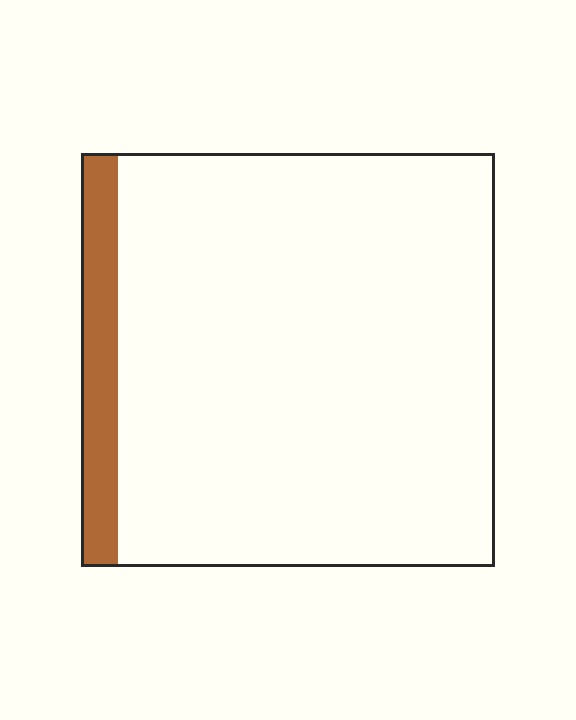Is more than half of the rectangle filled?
No.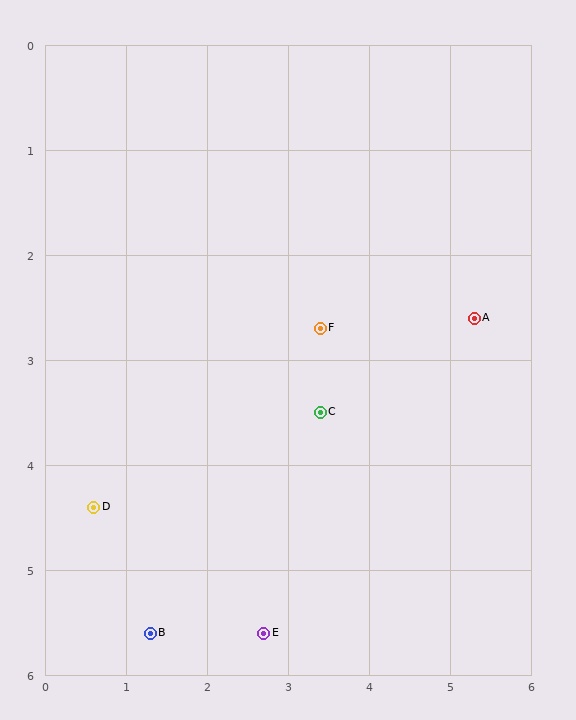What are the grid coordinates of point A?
Point A is at approximately (5.3, 2.6).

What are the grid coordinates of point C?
Point C is at approximately (3.4, 3.5).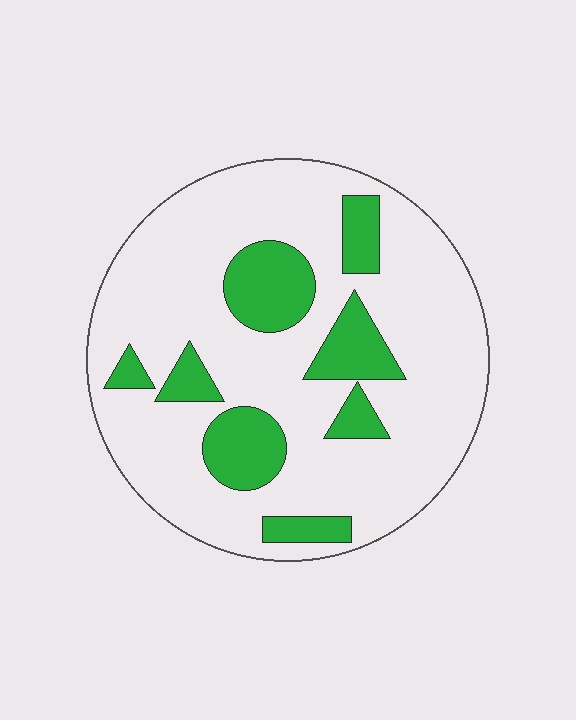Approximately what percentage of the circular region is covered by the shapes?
Approximately 20%.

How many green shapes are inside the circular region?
8.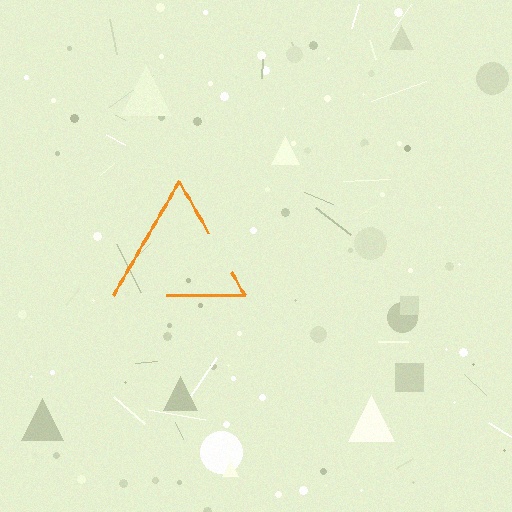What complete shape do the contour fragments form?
The contour fragments form a triangle.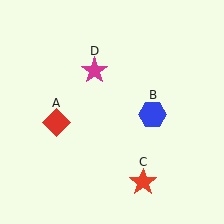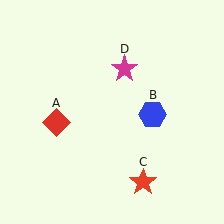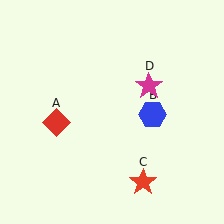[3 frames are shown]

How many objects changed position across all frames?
1 object changed position: magenta star (object D).